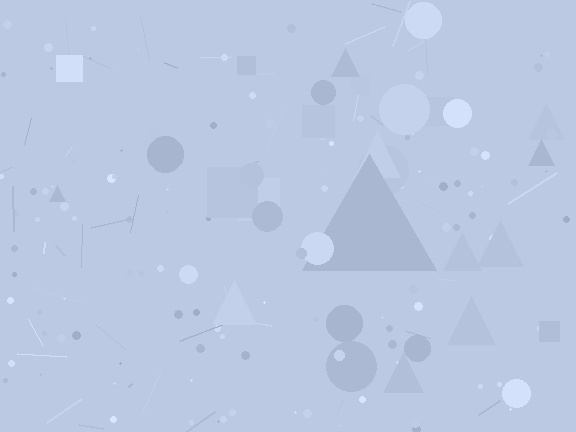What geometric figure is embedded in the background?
A triangle is embedded in the background.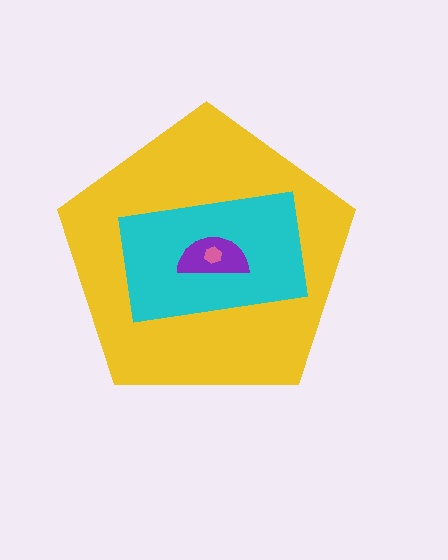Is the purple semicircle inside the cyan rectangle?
Yes.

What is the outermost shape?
The yellow pentagon.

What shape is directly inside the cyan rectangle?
The purple semicircle.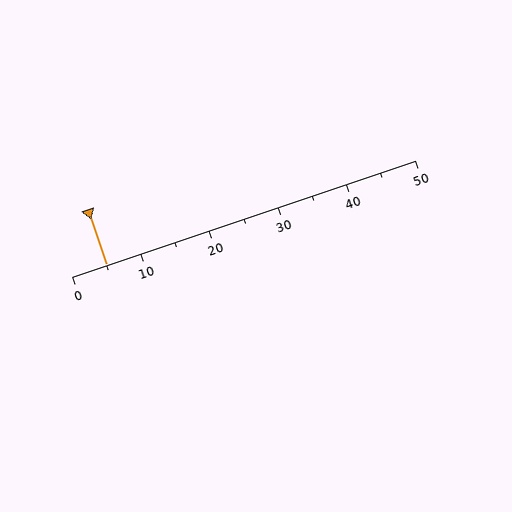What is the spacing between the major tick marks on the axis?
The major ticks are spaced 10 apart.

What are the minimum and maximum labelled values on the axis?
The axis runs from 0 to 50.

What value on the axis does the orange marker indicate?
The marker indicates approximately 5.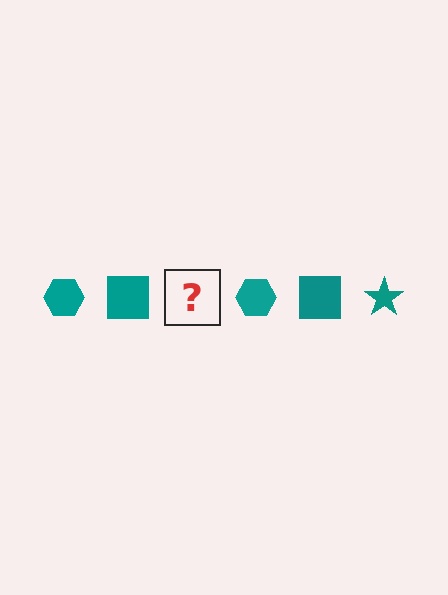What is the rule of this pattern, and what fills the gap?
The rule is that the pattern cycles through hexagon, square, star shapes in teal. The gap should be filled with a teal star.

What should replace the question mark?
The question mark should be replaced with a teal star.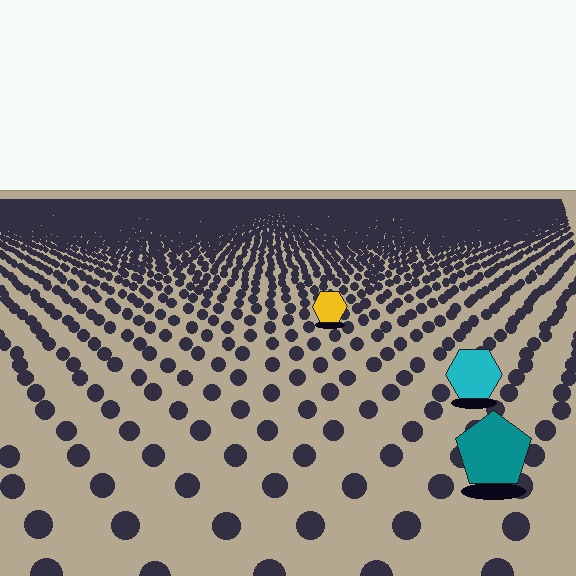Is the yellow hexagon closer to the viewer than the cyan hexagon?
No. The cyan hexagon is closer — you can tell from the texture gradient: the ground texture is coarser near it.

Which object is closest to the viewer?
The teal pentagon is closest. The texture marks near it are larger and more spread out.